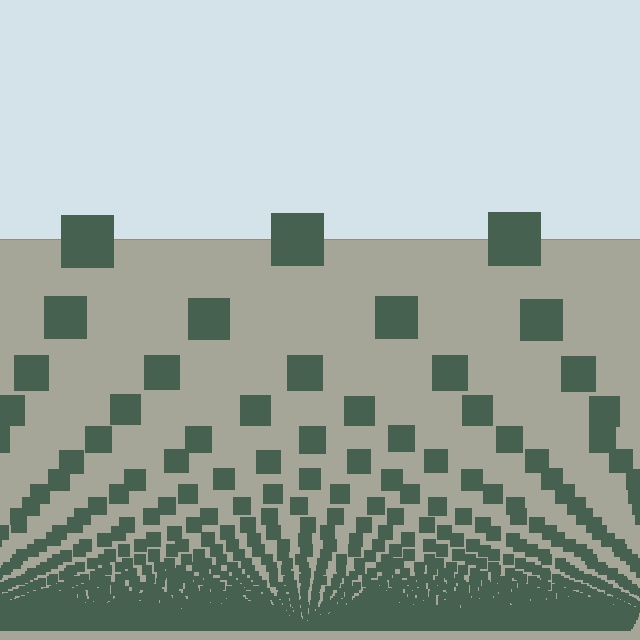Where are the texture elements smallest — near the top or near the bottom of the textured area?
Near the bottom.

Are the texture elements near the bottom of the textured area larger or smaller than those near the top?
Smaller. The gradient is inverted — elements near the bottom are smaller and denser.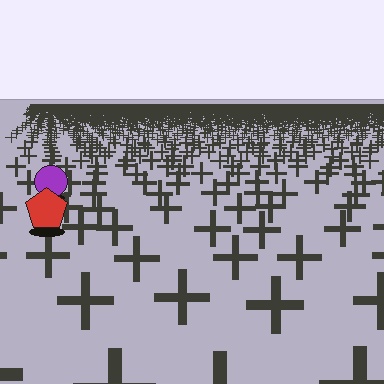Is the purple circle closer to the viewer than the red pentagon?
No. The red pentagon is closer — you can tell from the texture gradient: the ground texture is coarser near it.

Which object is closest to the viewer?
The red pentagon is closest. The texture marks near it are larger and more spread out.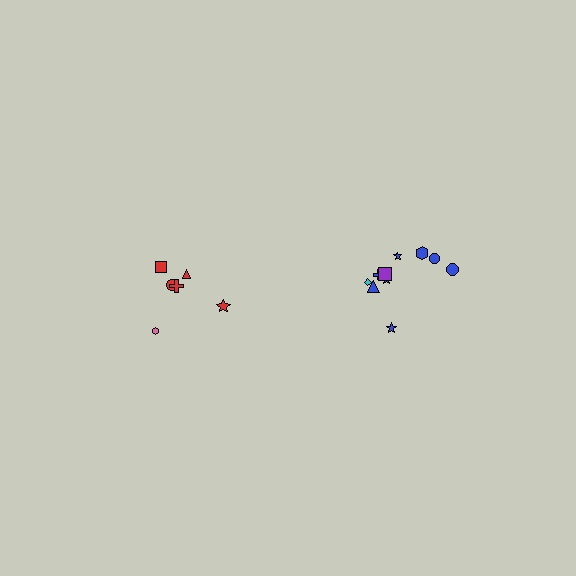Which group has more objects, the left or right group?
The right group.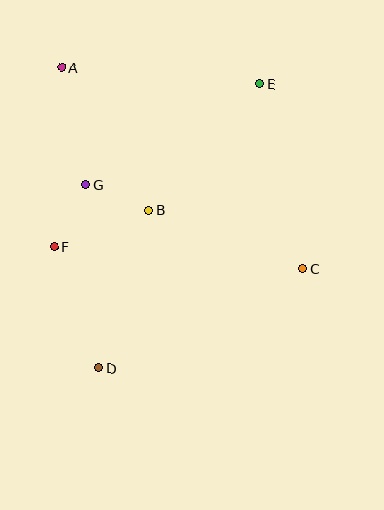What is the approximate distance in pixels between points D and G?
The distance between D and G is approximately 184 pixels.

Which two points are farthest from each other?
Points D and E are farthest from each other.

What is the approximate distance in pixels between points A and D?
The distance between A and D is approximately 303 pixels.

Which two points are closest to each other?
Points B and G are closest to each other.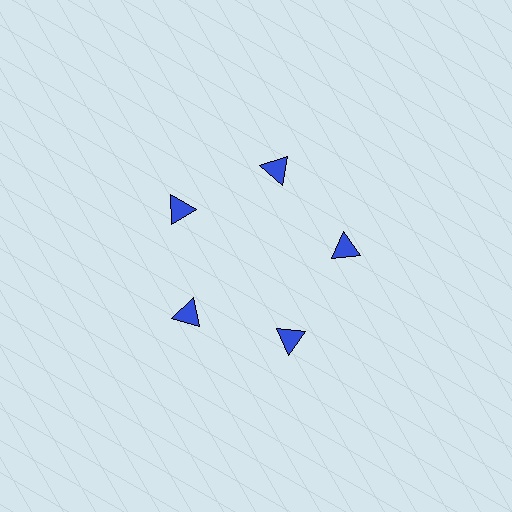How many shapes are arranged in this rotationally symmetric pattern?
There are 5 shapes, arranged in 5 groups of 1.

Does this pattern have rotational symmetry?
Yes, this pattern has 5-fold rotational symmetry. It looks the same after rotating 72 degrees around the center.